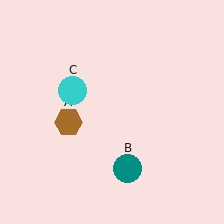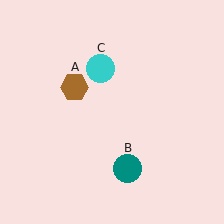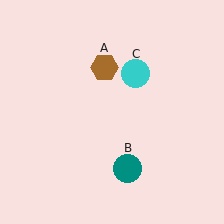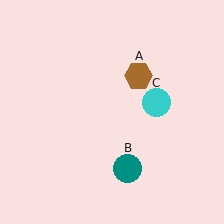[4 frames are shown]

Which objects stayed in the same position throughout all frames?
Teal circle (object B) remained stationary.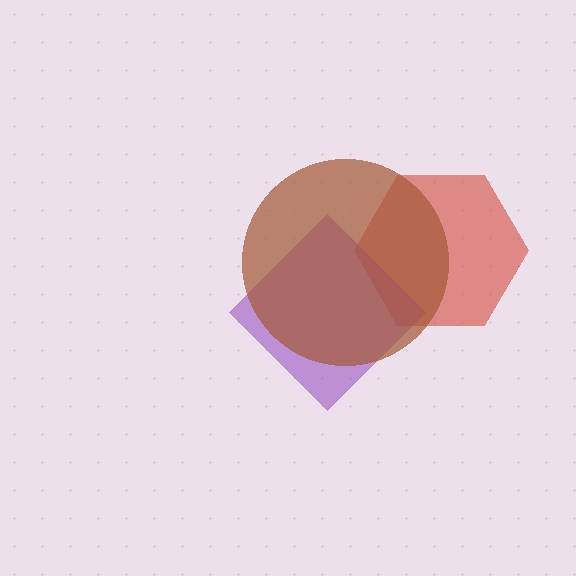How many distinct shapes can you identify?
There are 3 distinct shapes: a red hexagon, a purple diamond, a brown circle.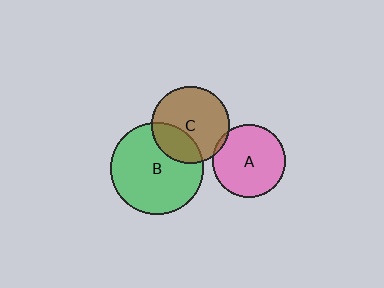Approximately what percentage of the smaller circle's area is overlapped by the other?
Approximately 5%.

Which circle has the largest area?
Circle B (green).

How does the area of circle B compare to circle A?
Approximately 1.6 times.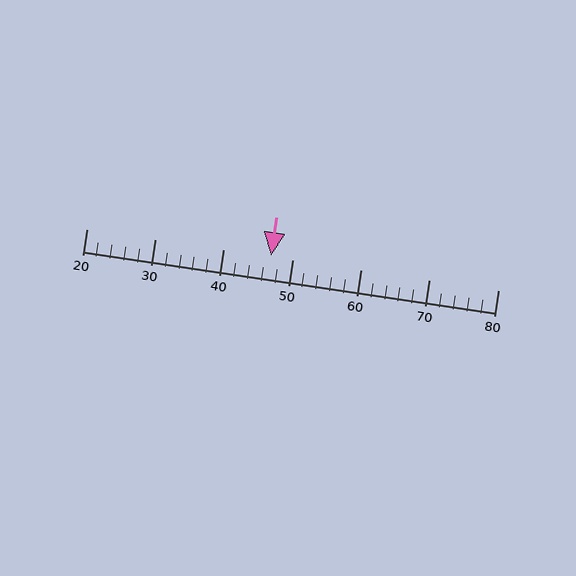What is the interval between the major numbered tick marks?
The major tick marks are spaced 10 units apart.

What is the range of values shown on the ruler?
The ruler shows values from 20 to 80.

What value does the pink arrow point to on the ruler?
The pink arrow points to approximately 47.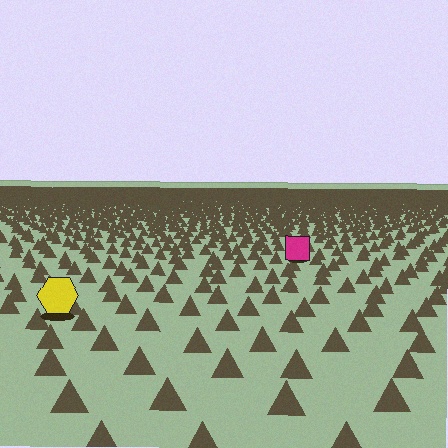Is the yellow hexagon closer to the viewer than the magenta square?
Yes. The yellow hexagon is closer — you can tell from the texture gradient: the ground texture is coarser near it.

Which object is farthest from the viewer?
The magenta square is farthest from the viewer. It appears smaller and the ground texture around it is denser.